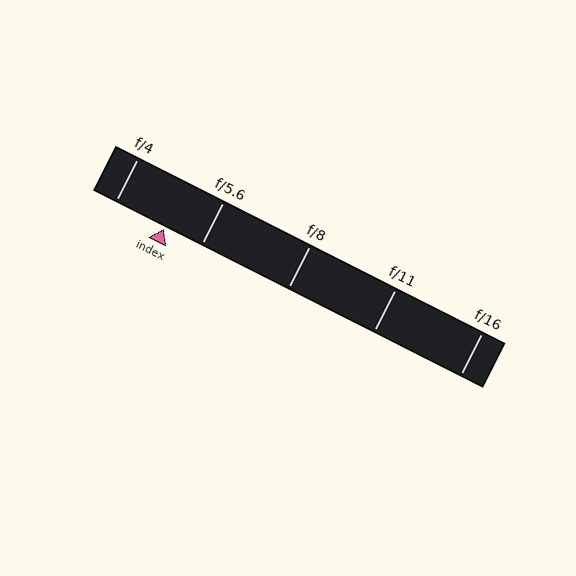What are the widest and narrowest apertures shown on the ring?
The widest aperture shown is f/4 and the narrowest is f/16.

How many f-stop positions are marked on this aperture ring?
There are 5 f-stop positions marked.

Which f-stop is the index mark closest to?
The index mark is closest to f/5.6.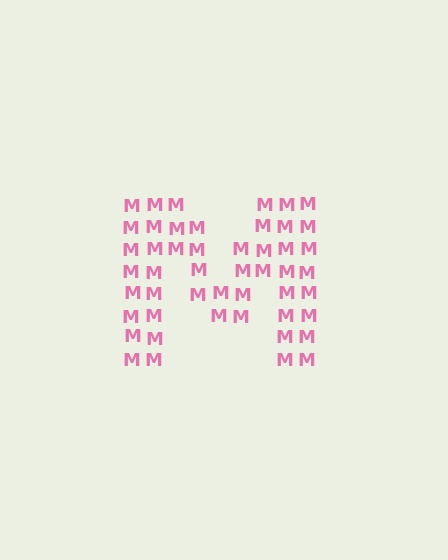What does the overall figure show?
The overall figure shows the letter M.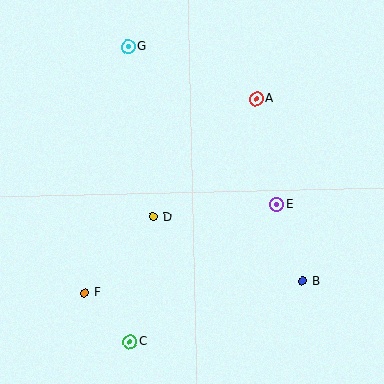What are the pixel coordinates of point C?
Point C is at (130, 342).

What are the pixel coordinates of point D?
Point D is at (153, 217).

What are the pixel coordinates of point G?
Point G is at (128, 47).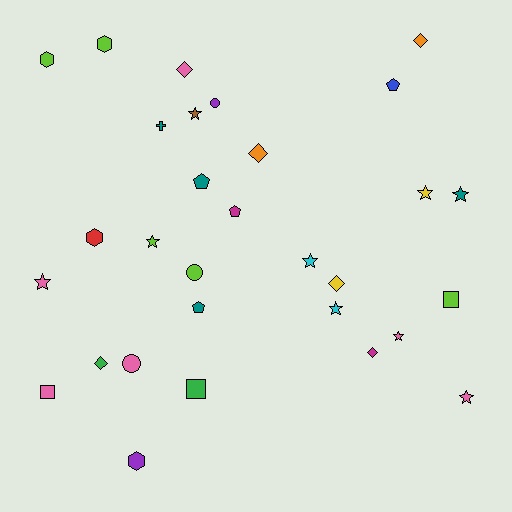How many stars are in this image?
There are 9 stars.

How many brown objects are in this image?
There is 1 brown object.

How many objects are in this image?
There are 30 objects.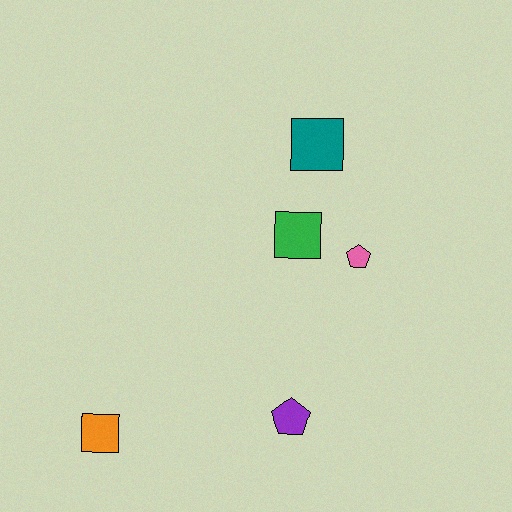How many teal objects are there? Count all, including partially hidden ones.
There is 1 teal object.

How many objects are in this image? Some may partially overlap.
There are 5 objects.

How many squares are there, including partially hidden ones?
There are 3 squares.